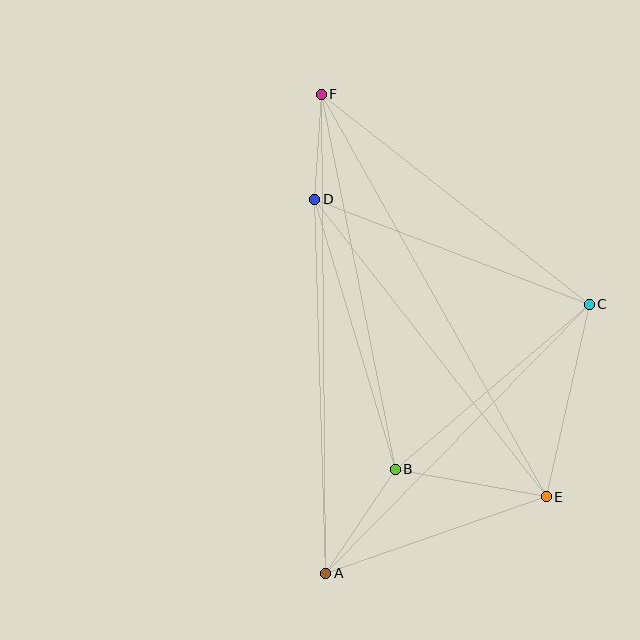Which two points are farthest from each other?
Points A and F are farthest from each other.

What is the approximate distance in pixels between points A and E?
The distance between A and E is approximately 233 pixels.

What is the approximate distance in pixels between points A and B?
The distance between A and B is approximately 125 pixels.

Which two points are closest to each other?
Points D and F are closest to each other.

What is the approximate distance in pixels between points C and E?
The distance between C and E is approximately 197 pixels.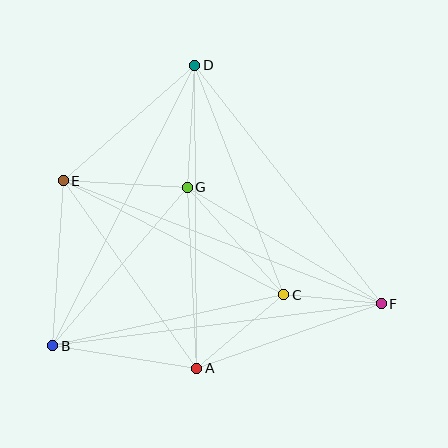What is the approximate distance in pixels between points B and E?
The distance between B and E is approximately 166 pixels.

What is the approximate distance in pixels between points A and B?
The distance between A and B is approximately 146 pixels.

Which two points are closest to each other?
Points C and F are closest to each other.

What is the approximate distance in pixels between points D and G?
The distance between D and G is approximately 122 pixels.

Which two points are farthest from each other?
Points E and F are farthest from each other.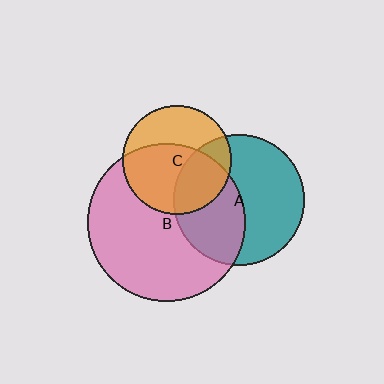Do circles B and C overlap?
Yes.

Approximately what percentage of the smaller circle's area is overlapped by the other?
Approximately 60%.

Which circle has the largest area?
Circle B (pink).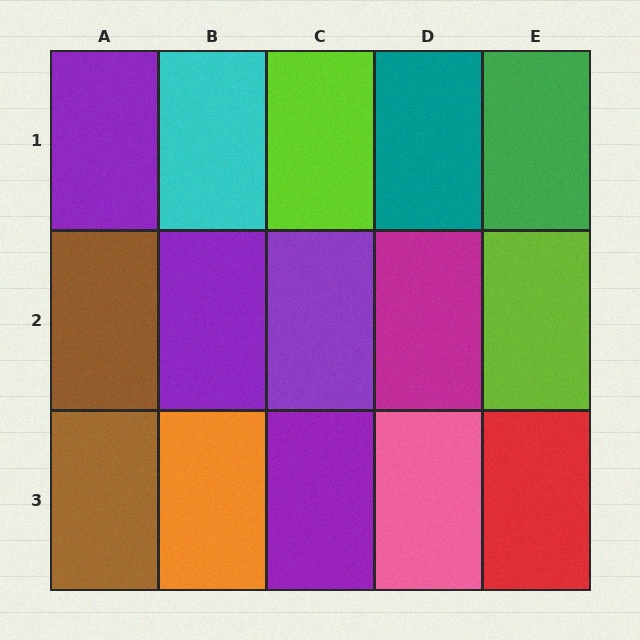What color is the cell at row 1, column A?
Purple.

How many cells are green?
1 cell is green.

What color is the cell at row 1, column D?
Teal.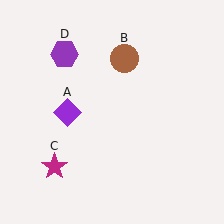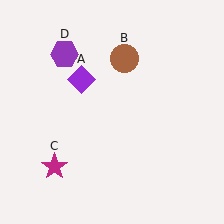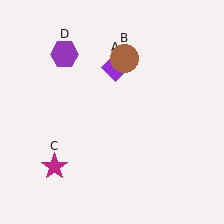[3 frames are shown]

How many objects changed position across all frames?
1 object changed position: purple diamond (object A).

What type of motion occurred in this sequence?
The purple diamond (object A) rotated clockwise around the center of the scene.